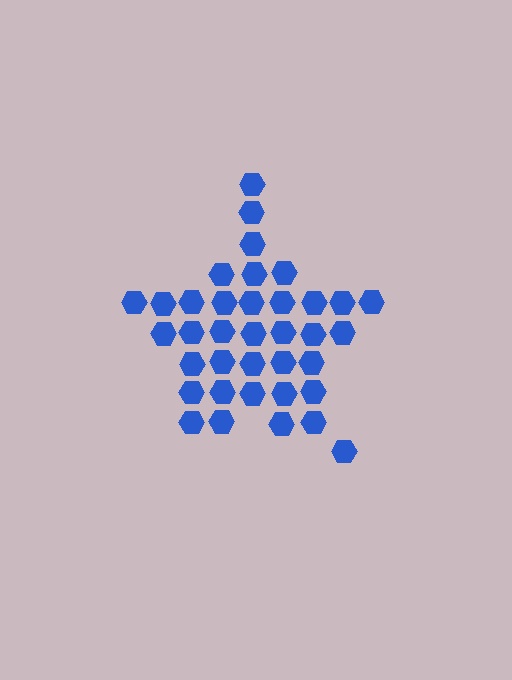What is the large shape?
The large shape is a star.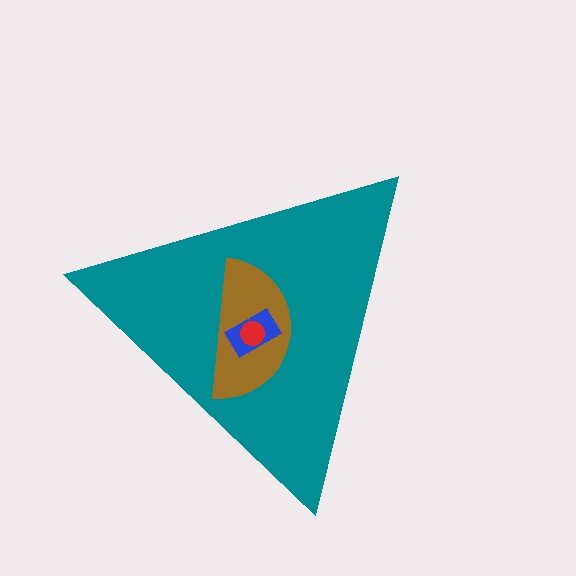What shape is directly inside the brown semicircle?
The blue rectangle.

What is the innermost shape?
The red circle.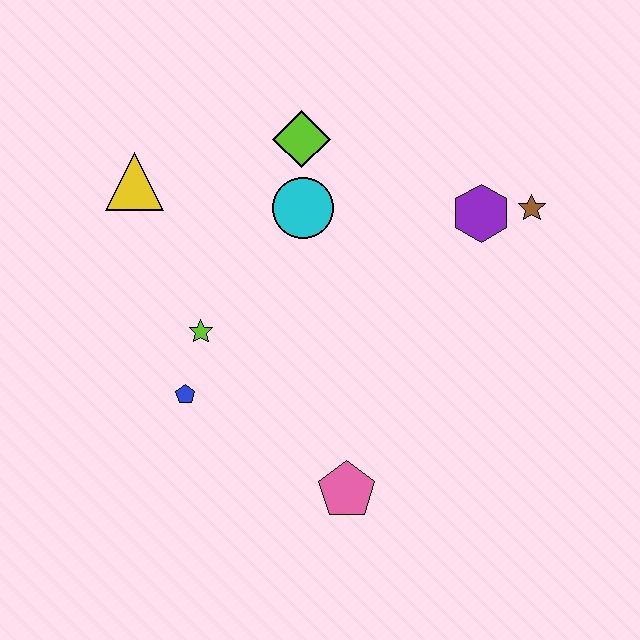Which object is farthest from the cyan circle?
The pink pentagon is farthest from the cyan circle.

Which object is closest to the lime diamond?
The cyan circle is closest to the lime diamond.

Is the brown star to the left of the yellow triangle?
No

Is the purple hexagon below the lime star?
No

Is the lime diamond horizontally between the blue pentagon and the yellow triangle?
No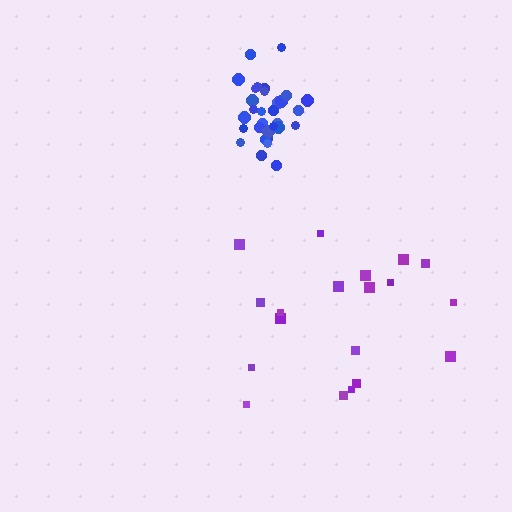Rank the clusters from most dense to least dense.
blue, purple.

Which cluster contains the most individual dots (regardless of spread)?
Blue (31).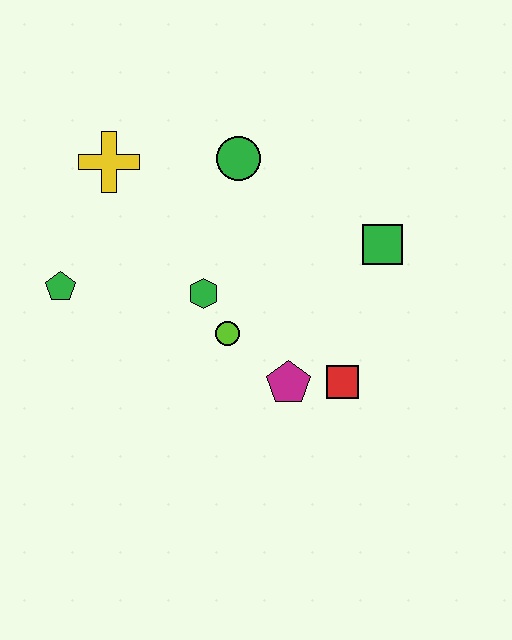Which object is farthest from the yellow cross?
The red square is farthest from the yellow cross.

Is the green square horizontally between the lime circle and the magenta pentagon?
No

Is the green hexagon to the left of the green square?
Yes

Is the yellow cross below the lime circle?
No